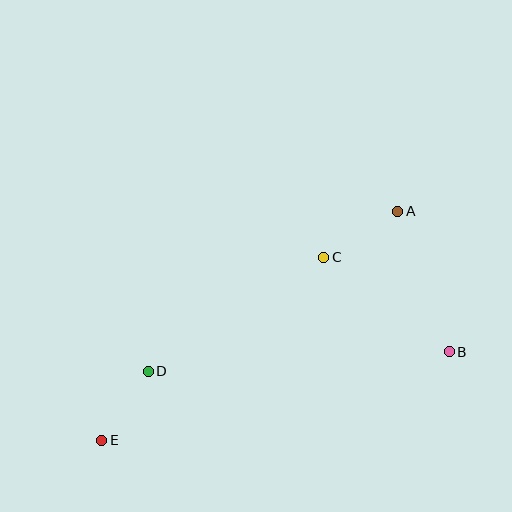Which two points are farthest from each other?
Points A and E are farthest from each other.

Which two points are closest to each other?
Points D and E are closest to each other.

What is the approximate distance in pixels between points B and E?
The distance between B and E is approximately 359 pixels.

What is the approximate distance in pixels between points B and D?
The distance between B and D is approximately 301 pixels.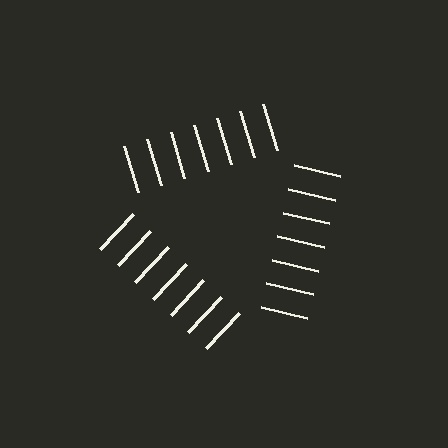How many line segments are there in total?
21 — 7 along each of the 3 edges.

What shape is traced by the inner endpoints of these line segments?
An illusory triangle — the line segments terminate on its edges but no continuous stroke is drawn.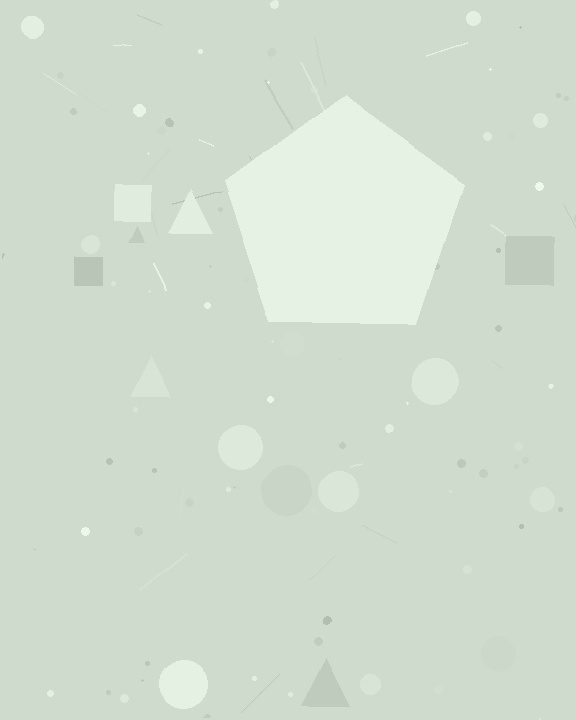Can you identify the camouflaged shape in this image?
The camouflaged shape is a pentagon.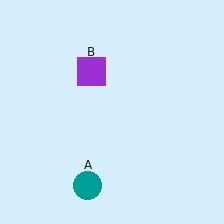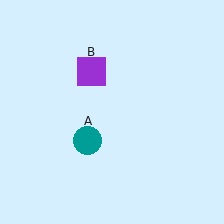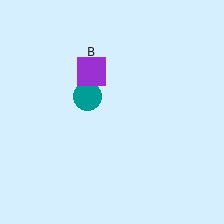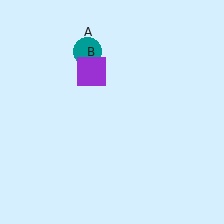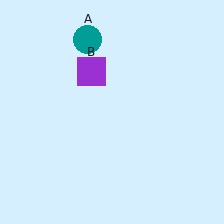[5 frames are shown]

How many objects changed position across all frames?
1 object changed position: teal circle (object A).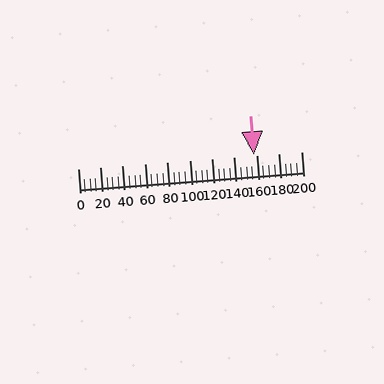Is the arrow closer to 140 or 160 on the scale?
The arrow is closer to 160.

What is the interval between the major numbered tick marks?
The major tick marks are spaced 20 units apart.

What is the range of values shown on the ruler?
The ruler shows values from 0 to 200.